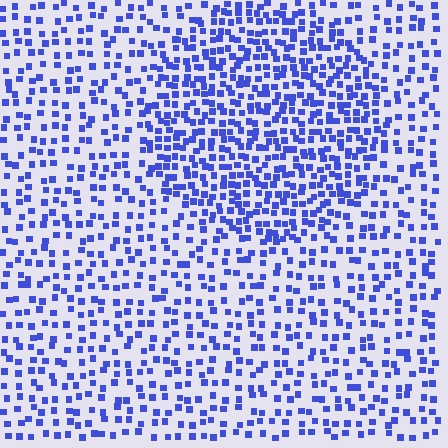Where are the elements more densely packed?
The elements are more densely packed inside the circle boundary.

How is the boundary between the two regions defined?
The boundary is defined by a change in element density (approximately 1.8x ratio). All elements are the same color, size, and shape.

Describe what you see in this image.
The image contains small blue elements arranged at two different densities. A circle-shaped region is visible where the elements are more densely packed than the surrounding area.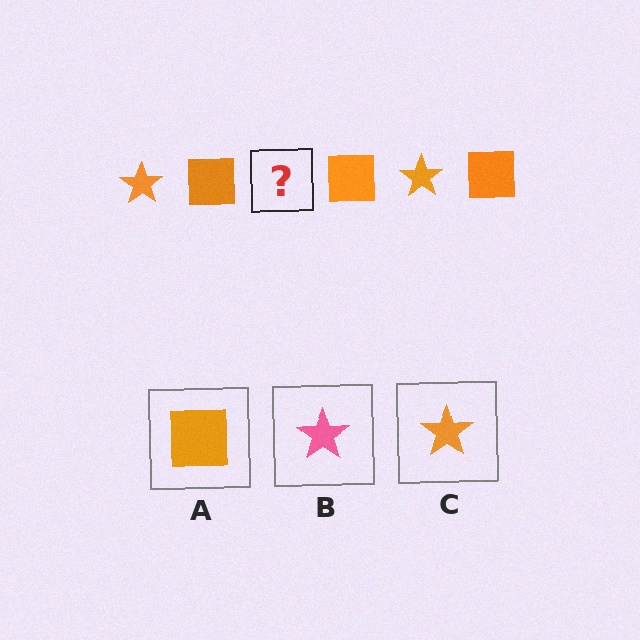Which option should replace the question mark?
Option C.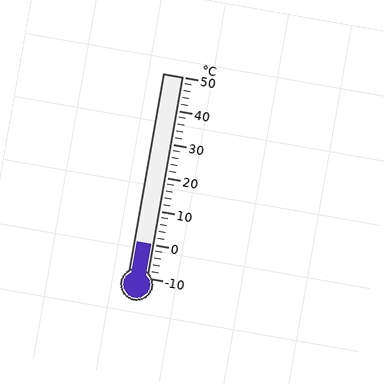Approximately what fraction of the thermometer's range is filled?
The thermometer is filled to approximately 15% of its range.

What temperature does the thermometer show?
The thermometer shows approximately 0°C.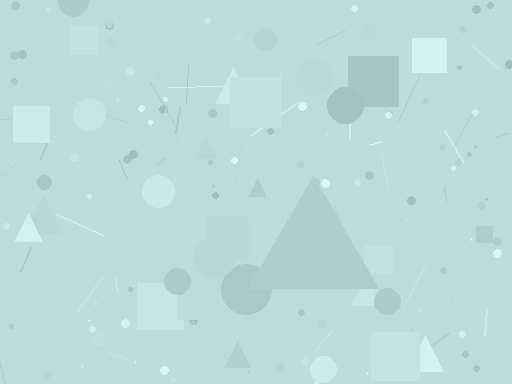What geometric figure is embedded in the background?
A triangle is embedded in the background.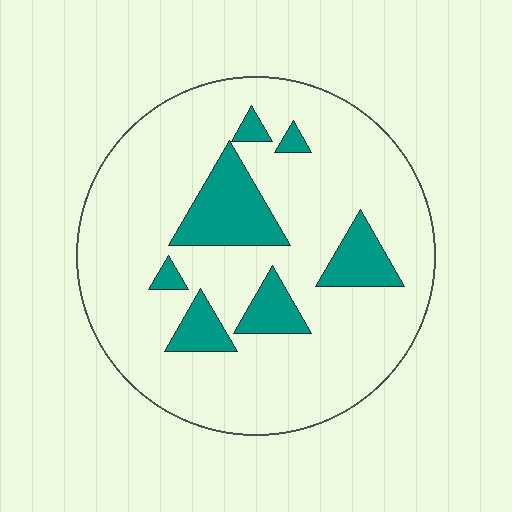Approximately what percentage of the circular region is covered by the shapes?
Approximately 15%.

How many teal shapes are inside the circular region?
7.